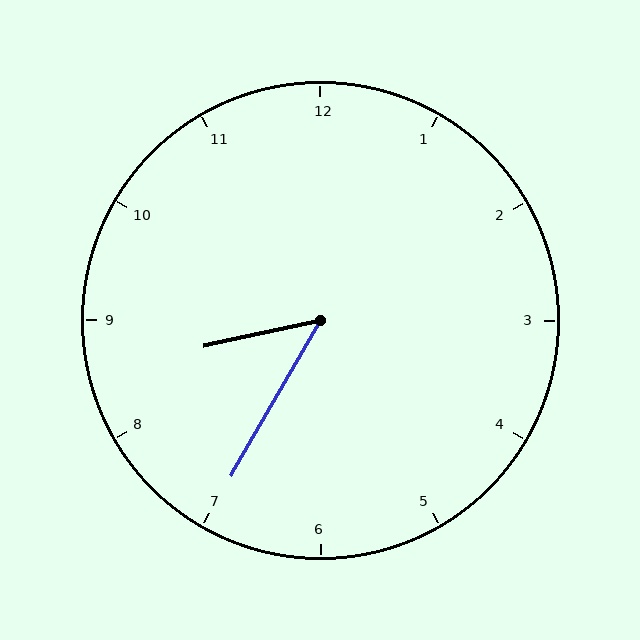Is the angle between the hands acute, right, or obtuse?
It is acute.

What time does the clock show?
8:35.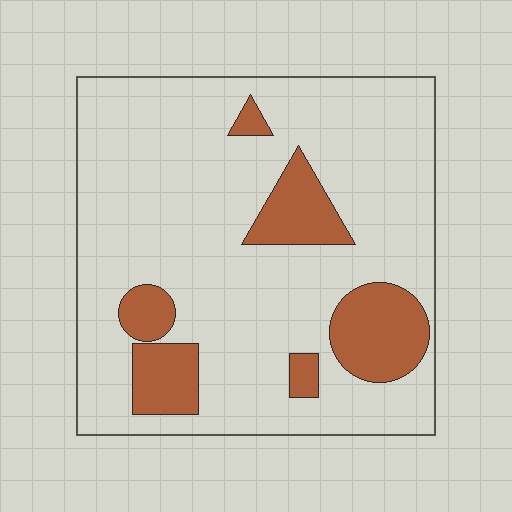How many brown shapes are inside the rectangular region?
6.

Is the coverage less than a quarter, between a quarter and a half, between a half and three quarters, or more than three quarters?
Less than a quarter.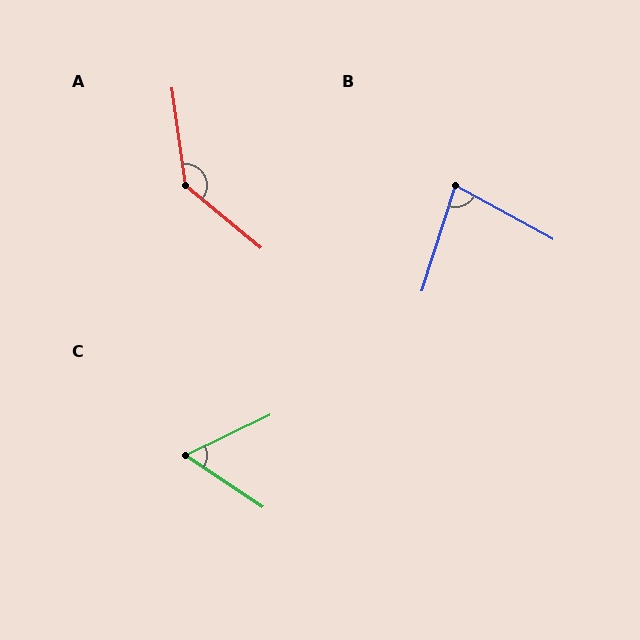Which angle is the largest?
A, at approximately 137 degrees.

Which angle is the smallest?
C, at approximately 59 degrees.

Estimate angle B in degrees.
Approximately 79 degrees.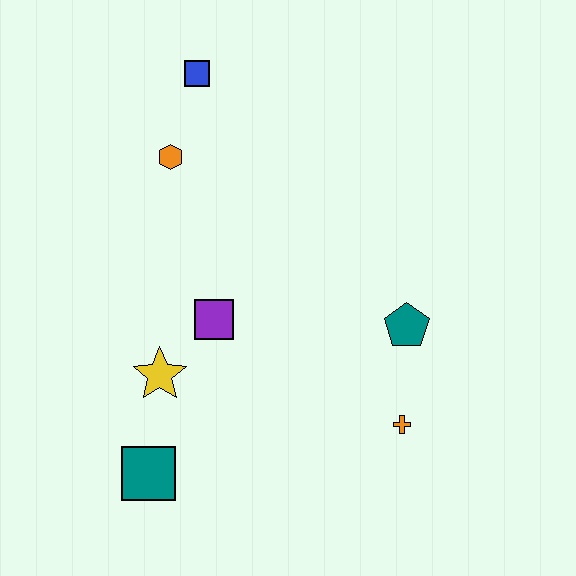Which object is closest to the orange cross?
The teal pentagon is closest to the orange cross.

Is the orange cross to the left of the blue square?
No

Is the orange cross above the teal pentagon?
No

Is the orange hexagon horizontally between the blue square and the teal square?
Yes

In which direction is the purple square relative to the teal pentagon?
The purple square is to the left of the teal pentagon.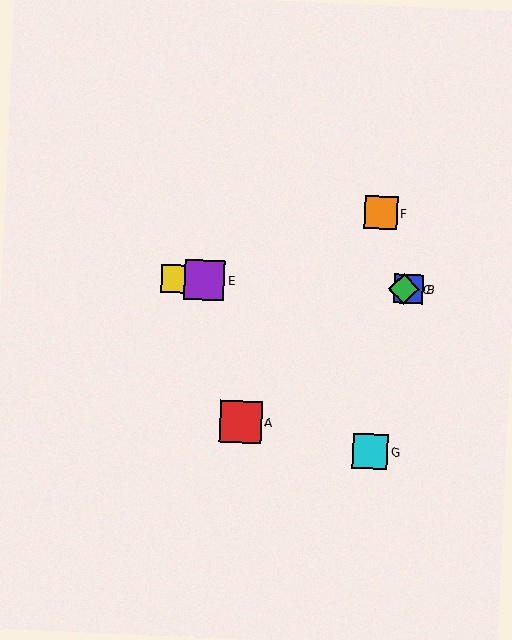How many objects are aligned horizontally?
4 objects (B, C, D, E) are aligned horizontally.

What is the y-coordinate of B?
Object B is at y≈289.